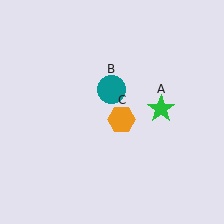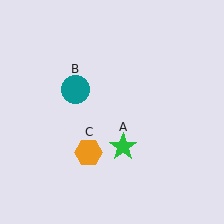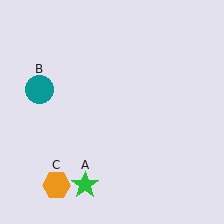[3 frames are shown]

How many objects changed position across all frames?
3 objects changed position: green star (object A), teal circle (object B), orange hexagon (object C).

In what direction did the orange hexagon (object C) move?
The orange hexagon (object C) moved down and to the left.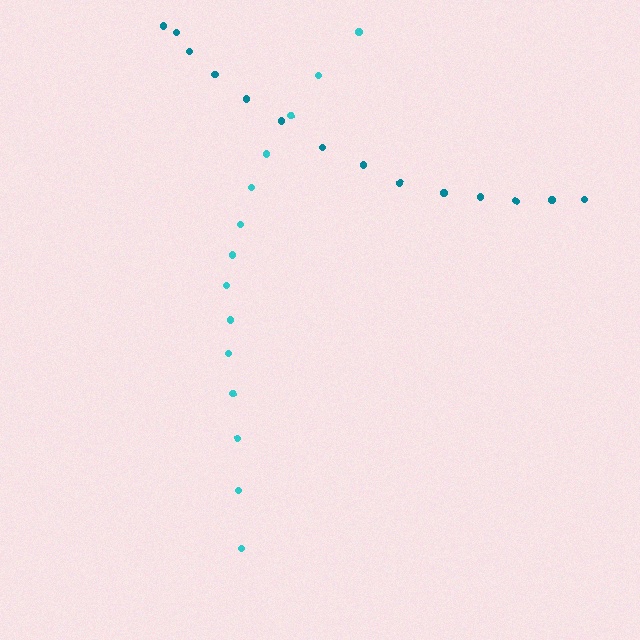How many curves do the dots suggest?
There are 2 distinct paths.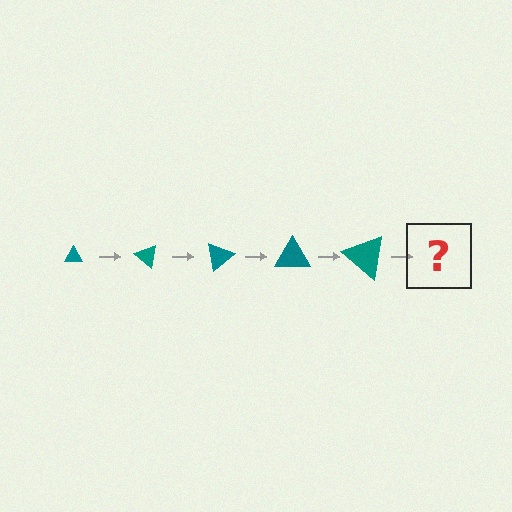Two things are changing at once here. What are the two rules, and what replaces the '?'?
The two rules are that the triangle grows larger each step and it rotates 40 degrees each step. The '?' should be a triangle, larger than the previous one and rotated 200 degrees from the start.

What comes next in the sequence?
The next element should be a triangle, larger than the previous one and rotated 200 degrees from the start.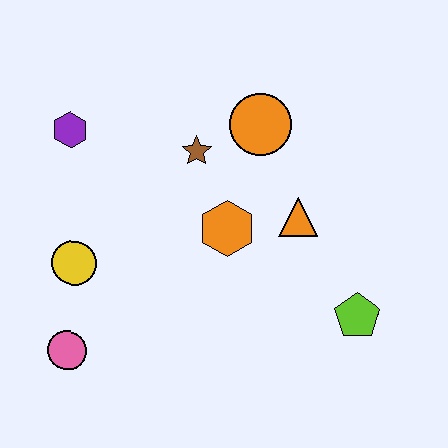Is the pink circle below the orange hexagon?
Yes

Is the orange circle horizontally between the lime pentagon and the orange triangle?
No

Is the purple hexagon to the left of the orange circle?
Yes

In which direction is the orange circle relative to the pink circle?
The orange circle is above the pink circle.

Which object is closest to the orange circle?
The brown star is closest to the orange circle.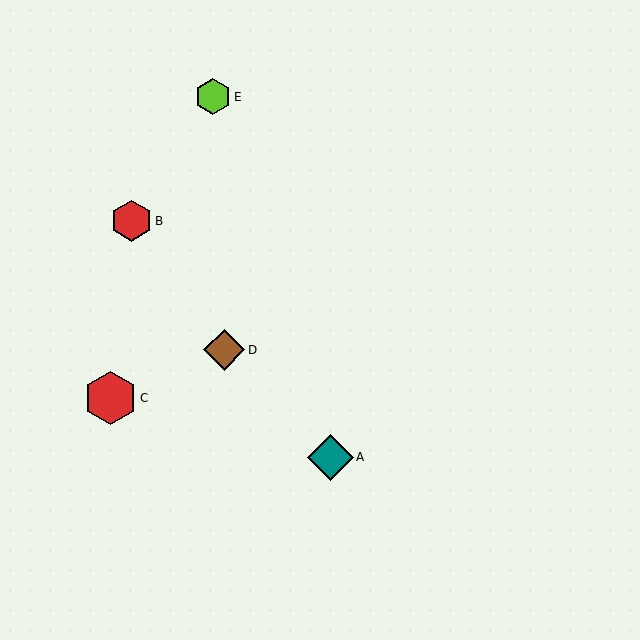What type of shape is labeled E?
Shape E is a lime hexagon.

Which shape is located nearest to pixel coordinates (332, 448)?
The teal diamond (labeled A) at (330, 457) is nearest to that location.